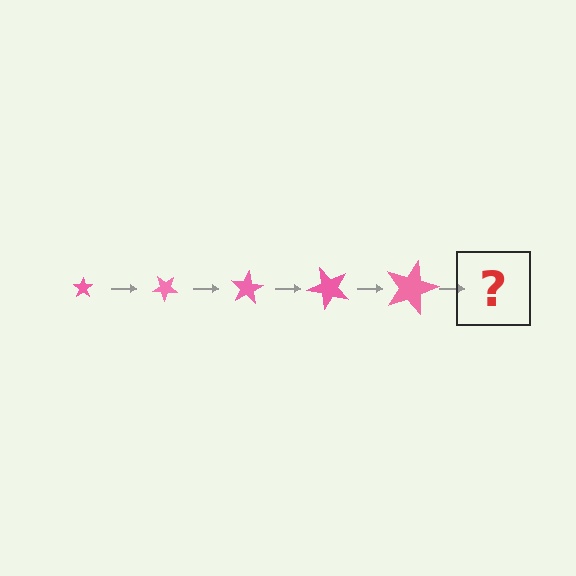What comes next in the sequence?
The next element should be a star, larger than the previous one and rotated 200 degrees from the start.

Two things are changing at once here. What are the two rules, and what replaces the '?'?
The two rules are that the star grows larger each step and it rotates 40 degrees each step. The '?' should be a star, larger than the previous one and rotated 200 degrees from the start.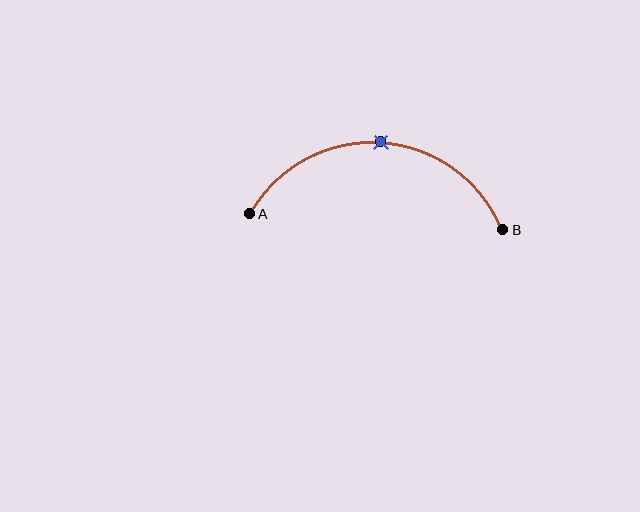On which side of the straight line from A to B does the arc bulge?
The arc bulges above the straight line connecting A and B.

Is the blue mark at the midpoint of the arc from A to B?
Yes. The blue mark lies on the arc at equal arc-length from both A and B — it is the arc midpoint.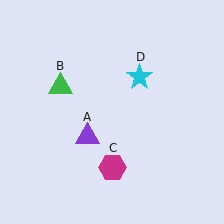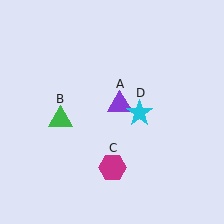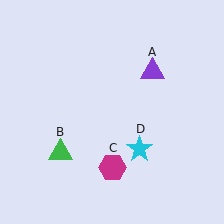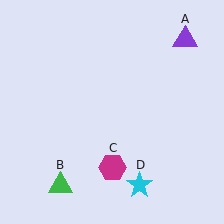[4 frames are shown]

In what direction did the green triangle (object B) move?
The green triangle (object B) moved down.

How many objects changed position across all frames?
3 objects changed position: purple triangle (object A), green triangle (object B), cyan star (object D).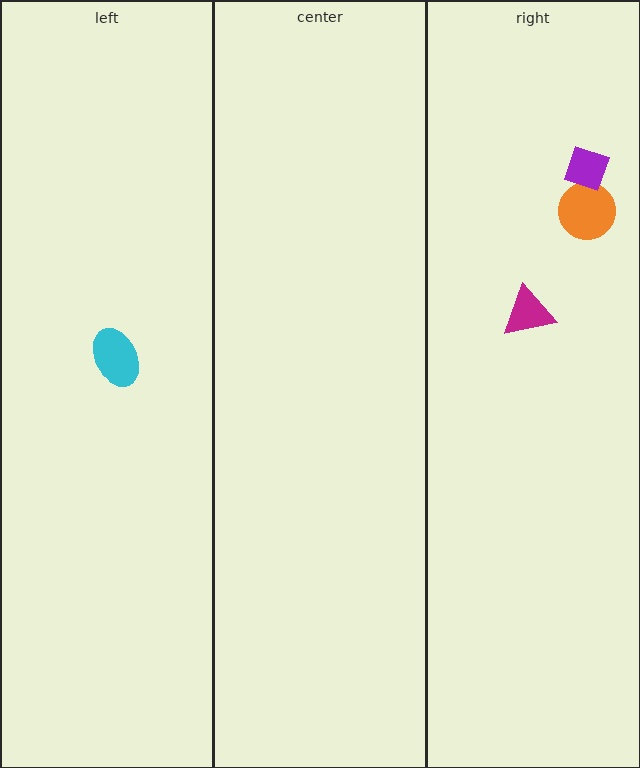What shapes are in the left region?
The cyan ellipse.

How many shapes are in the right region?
3.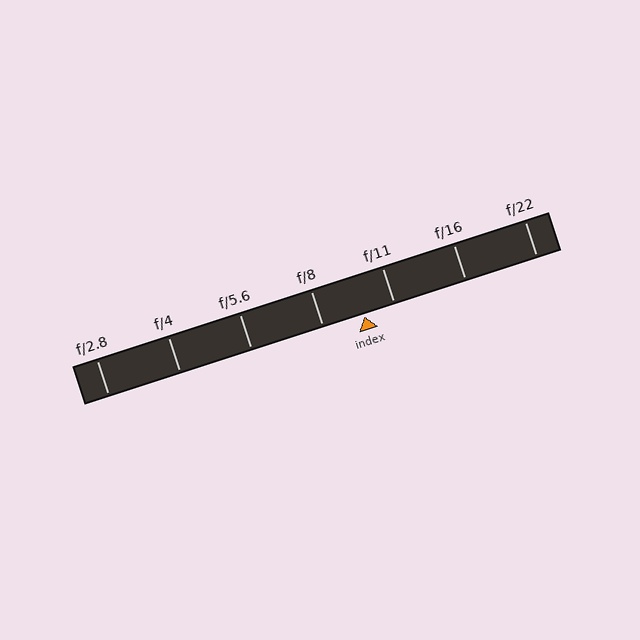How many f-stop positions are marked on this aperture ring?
There are 7 f-stop positions marked.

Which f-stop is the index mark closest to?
The index mark is closest to f/11.